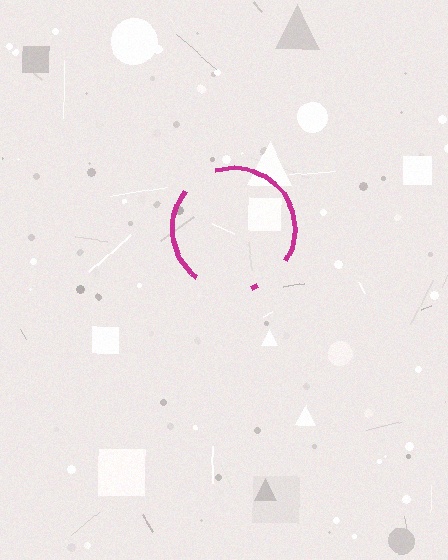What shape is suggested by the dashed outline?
The dashed outline suggests a circle.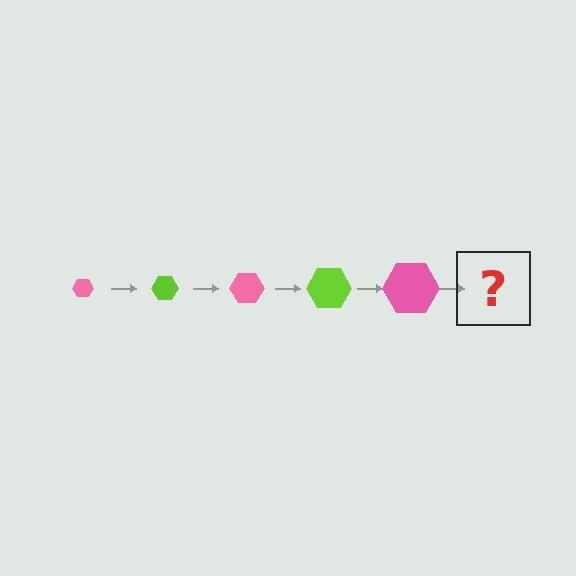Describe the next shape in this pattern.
It should be a lime hexagon, larger than the previous one.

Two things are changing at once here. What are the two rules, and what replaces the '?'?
The two rules are that the hexagon grows larger each step and the color cycles through pink and lime. The '?' should be a lime hexagon, larger than the previous one.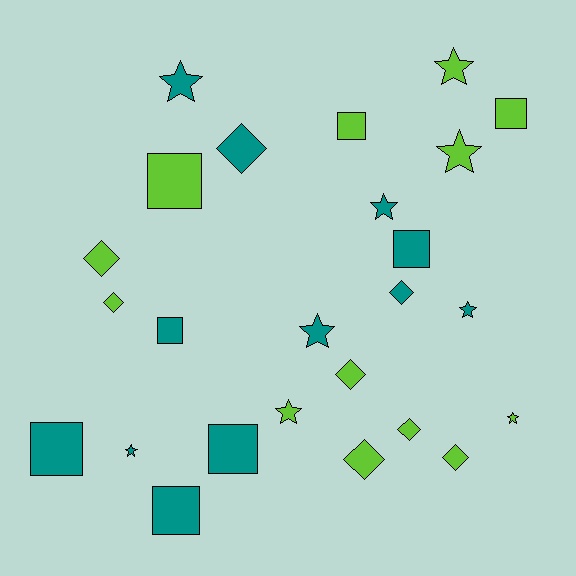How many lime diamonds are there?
There are 6 lime diamonds.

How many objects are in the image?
There are 25 objects.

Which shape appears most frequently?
Star, with 9 objects.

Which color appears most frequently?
Lime, with 13 objects.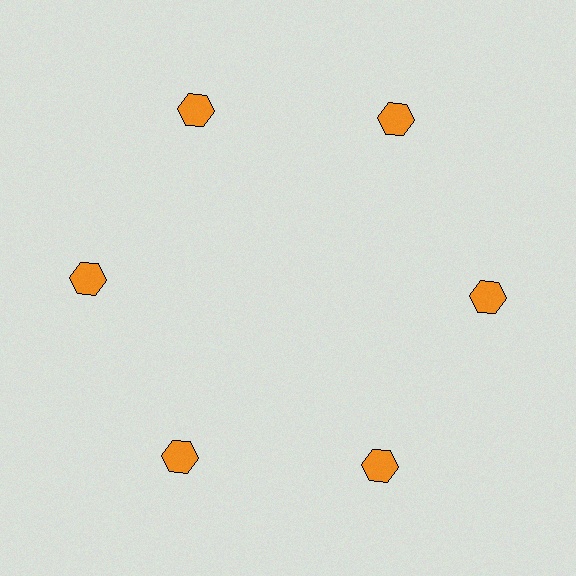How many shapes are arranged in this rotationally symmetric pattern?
There are 6 shapes, arranged in 6 groups of 1.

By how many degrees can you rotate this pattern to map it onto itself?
The pattern maps onto itself every 60 degrees of rotation.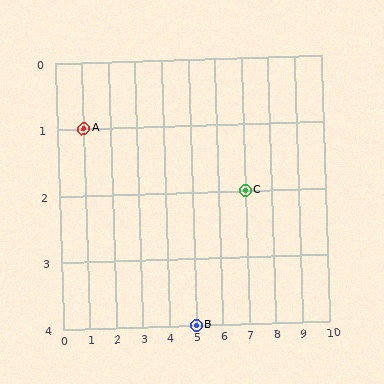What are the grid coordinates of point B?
Point B is at grid coordinates (5, 4).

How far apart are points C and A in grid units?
Points C and A are 6 columns and 1 row apart (about 6.1 grid units diagonally).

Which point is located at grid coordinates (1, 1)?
Point A is at (1, 1).